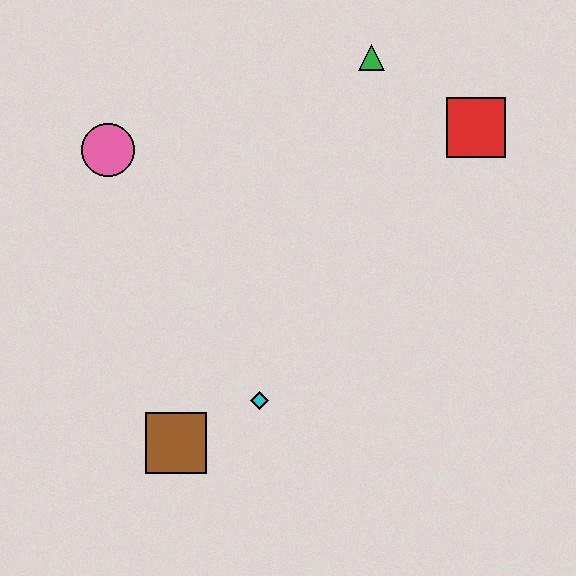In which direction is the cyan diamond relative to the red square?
The cyan diamond is below the red square.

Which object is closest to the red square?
The green triangle is closest to the red square.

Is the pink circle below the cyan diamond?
No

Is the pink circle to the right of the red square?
No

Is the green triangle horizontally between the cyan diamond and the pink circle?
No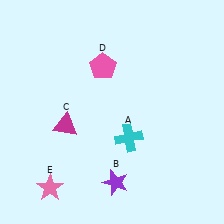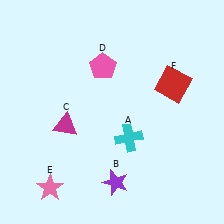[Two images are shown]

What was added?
A red square (F) was added in Image 2.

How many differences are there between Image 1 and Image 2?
There is 1 difference between the two images.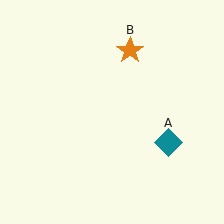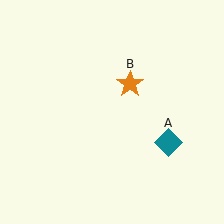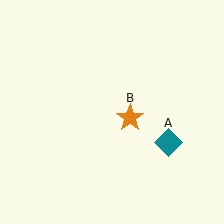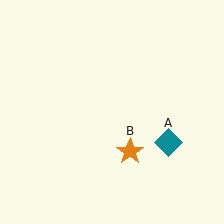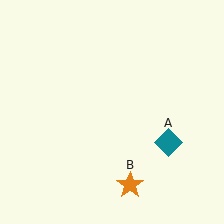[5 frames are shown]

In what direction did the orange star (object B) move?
The orange star (object B) moved down.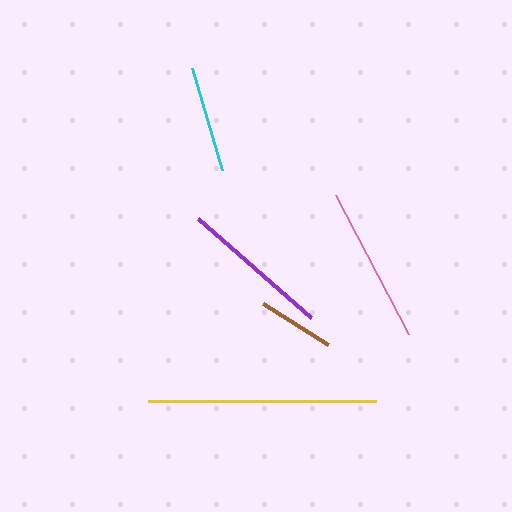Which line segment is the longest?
The yellow line is the longest at approximately 228 pixels.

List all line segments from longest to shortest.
From longest to shortest: yellow, pink, purple, cyan, brown.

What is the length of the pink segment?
The pink segment is approximately 157 pixels long.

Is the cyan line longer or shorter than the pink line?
The pink line is longer than the cyan line.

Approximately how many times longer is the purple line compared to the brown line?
The purple line is approximately 2.0 times the length of the brown line.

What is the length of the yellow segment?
The yellow segment is approximately 228 pixels long.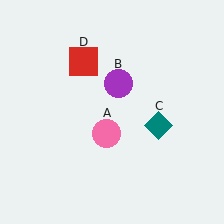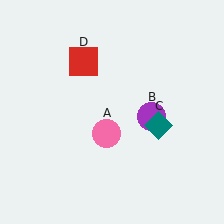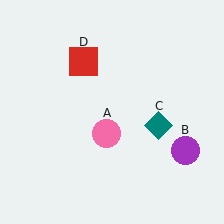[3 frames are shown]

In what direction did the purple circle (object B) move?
The purple circle (object B) moved down and to the right.